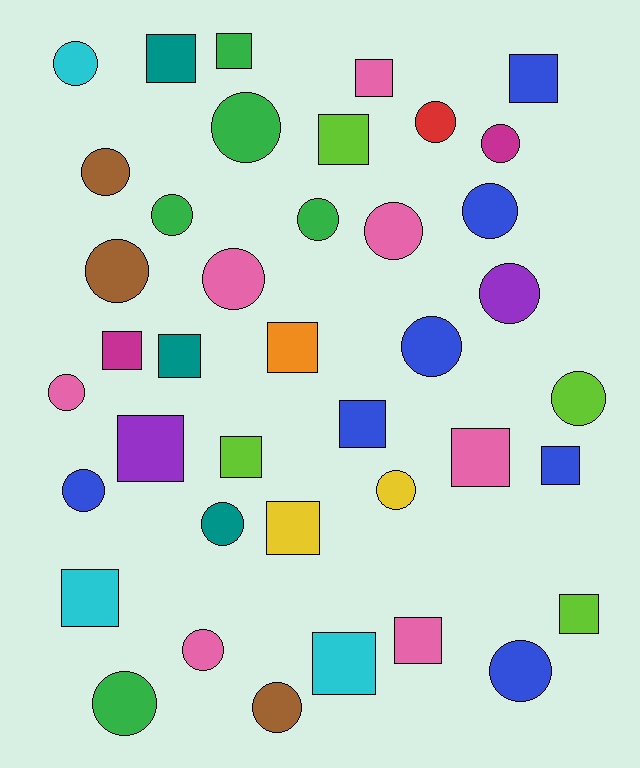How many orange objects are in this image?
There is 1 orange object.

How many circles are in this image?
There are 22 circles.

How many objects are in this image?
There are 40 objects.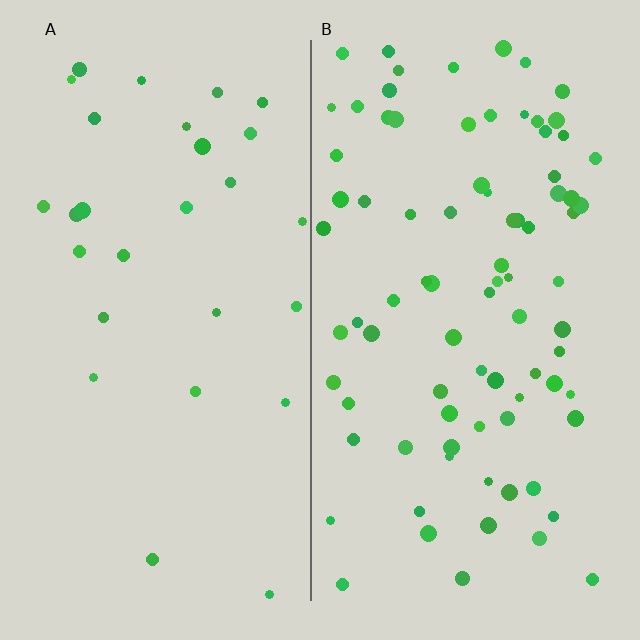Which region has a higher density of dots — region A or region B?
B (the right).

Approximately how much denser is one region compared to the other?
Approximately 3.0× — region B over region A.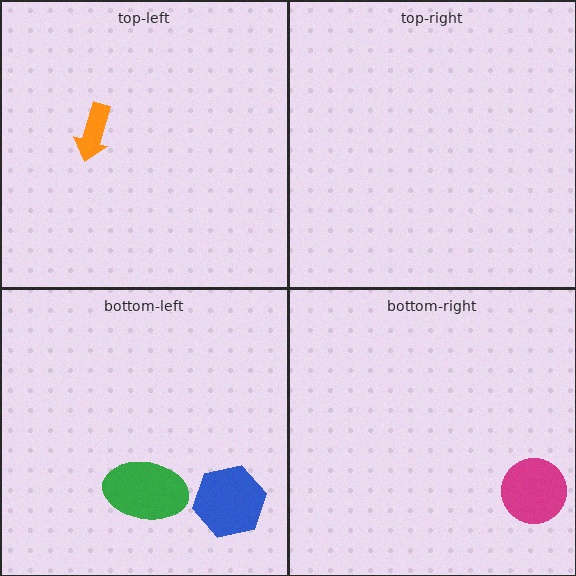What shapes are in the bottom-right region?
The magenta circle.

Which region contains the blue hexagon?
The bottom-left region.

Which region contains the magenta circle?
The bottom-right region.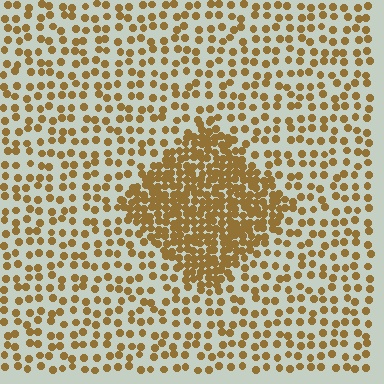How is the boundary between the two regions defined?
The boundary is defined by a change in element density (approximately 2.6x ratio). All elements are the same color, size, and shape.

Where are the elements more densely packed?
The elements are more densely packed inside the diamond boundary.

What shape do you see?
I see a diamond.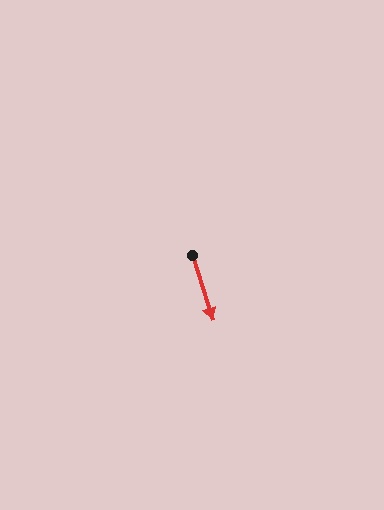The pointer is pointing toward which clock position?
Roughly 5 o'clock.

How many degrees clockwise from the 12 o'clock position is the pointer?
Approximately 163 degrees.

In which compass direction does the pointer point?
South.